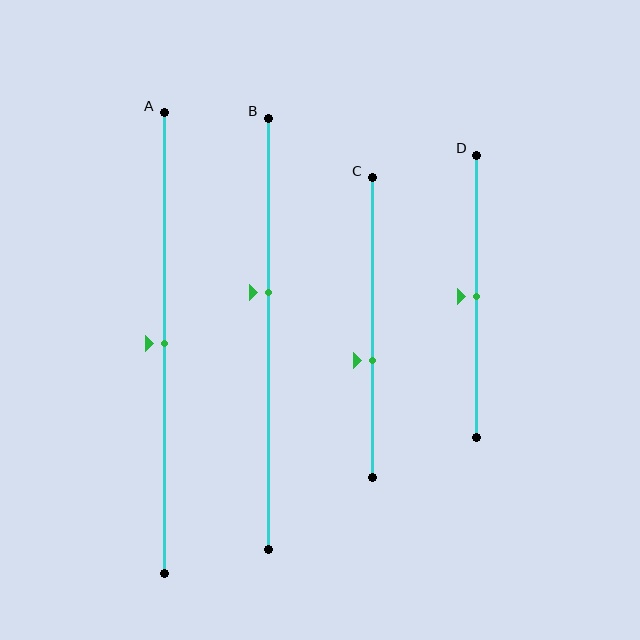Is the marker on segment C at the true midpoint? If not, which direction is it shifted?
No, the marker on segment C is shifted downward by about 11% of the segment length.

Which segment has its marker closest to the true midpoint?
Segment A has its marker closest to the true midpoint.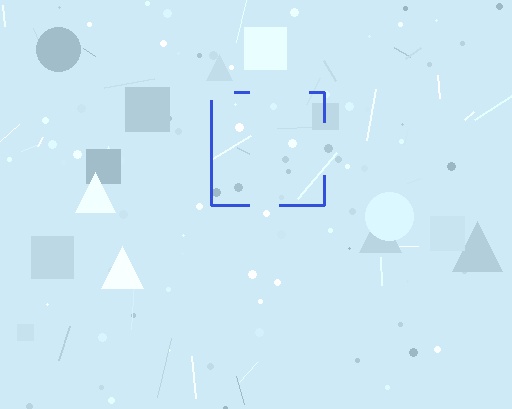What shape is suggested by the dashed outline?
The dashed outline suggests a square.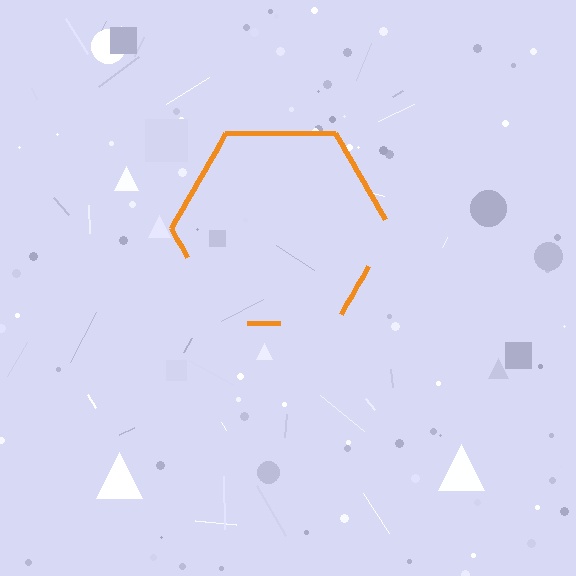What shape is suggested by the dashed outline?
The dashed outline suggests a hexagon.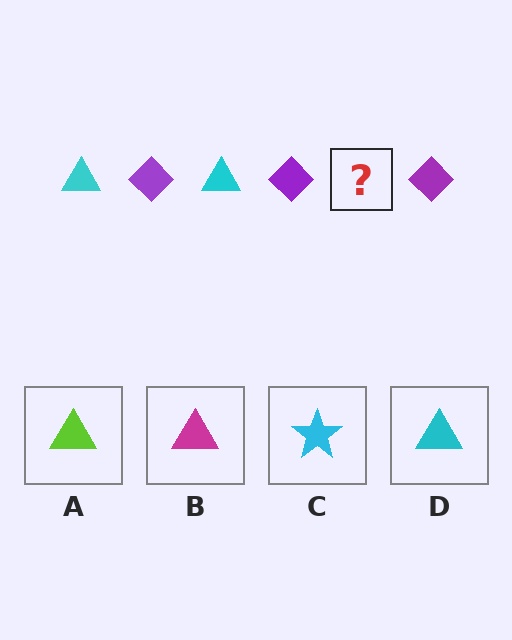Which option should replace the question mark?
Option D.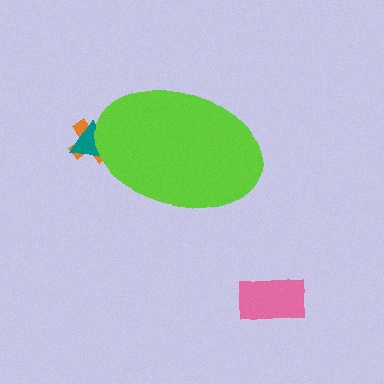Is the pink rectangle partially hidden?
No, the pink rectangle is fully visible.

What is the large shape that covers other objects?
A lime ellipse.